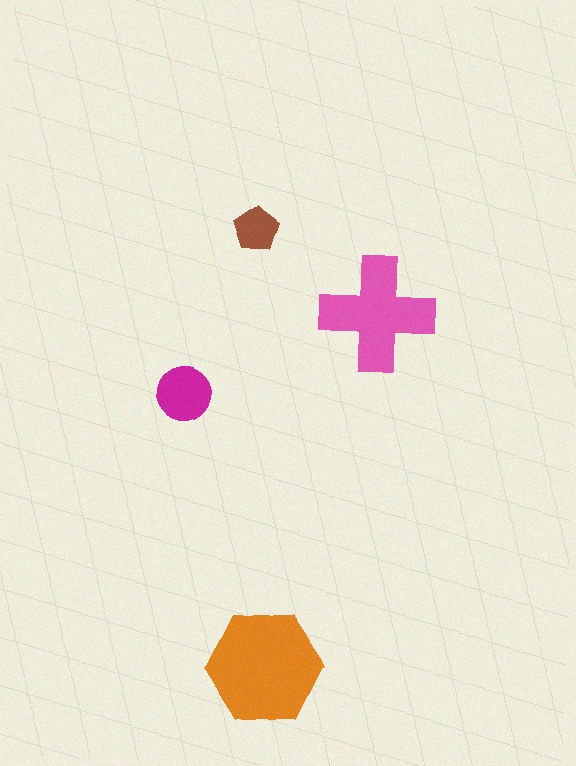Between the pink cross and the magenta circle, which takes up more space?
The pink cross.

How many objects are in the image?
There are 4 objects in the image.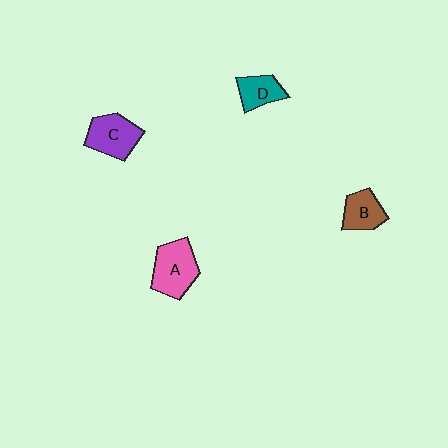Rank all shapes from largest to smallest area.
From largest to smallest: A (pink), C (purple), B (brown), D (teal).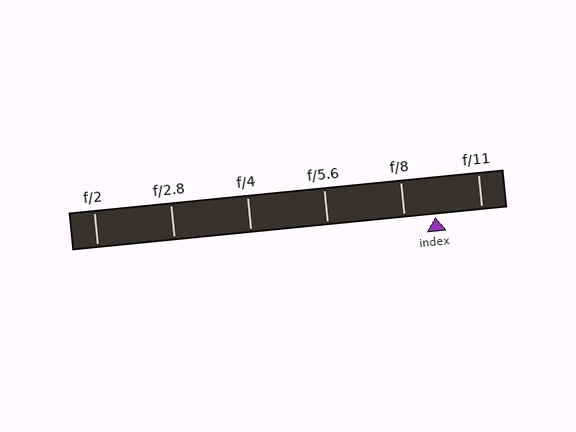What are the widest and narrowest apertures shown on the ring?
The widest aperture shown is f/2 and the narrowest is f/11.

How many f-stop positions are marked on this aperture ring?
There are 6 f-stop positions marked.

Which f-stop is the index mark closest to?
The index mark is closest to f/8.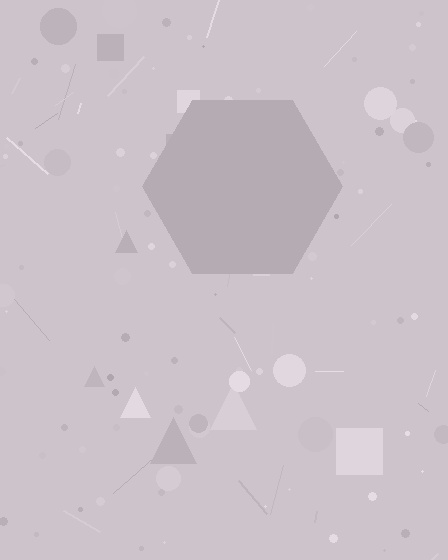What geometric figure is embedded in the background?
A hexagon is embedded in the background.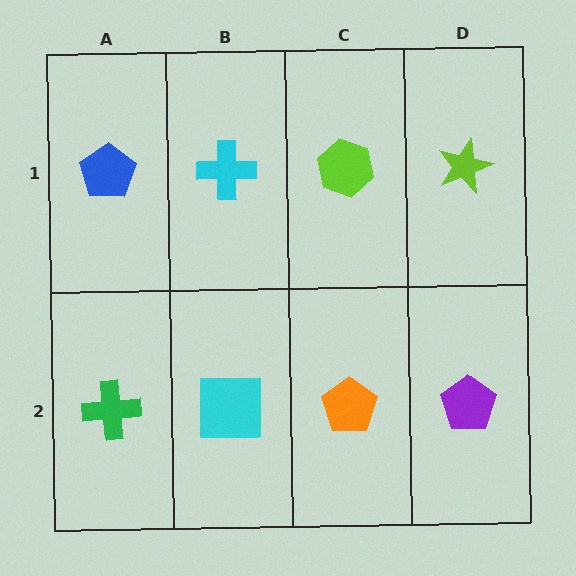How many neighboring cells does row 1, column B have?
3.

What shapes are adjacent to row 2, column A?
A blue pentagon (row 1, column A), a cyan square (row 2, column B).